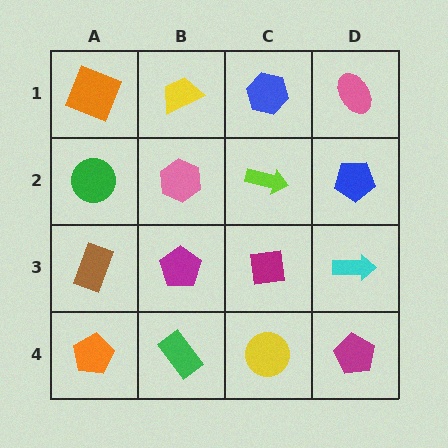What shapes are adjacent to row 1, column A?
A green circle (row 2, column A), a yellow trapezoid (row 1, column B).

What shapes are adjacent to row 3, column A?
A green circle (row 2, column A), an orange pentagon (row 4, column A), a magenta pentagon (row 3, column B).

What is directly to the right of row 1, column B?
A blue hexagon.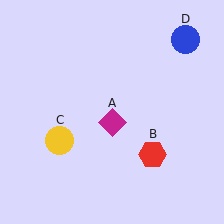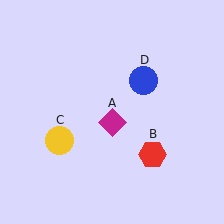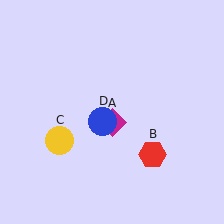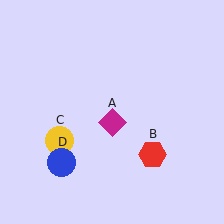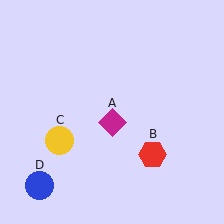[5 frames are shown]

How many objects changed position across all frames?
1 object changed position: blue circle (object D).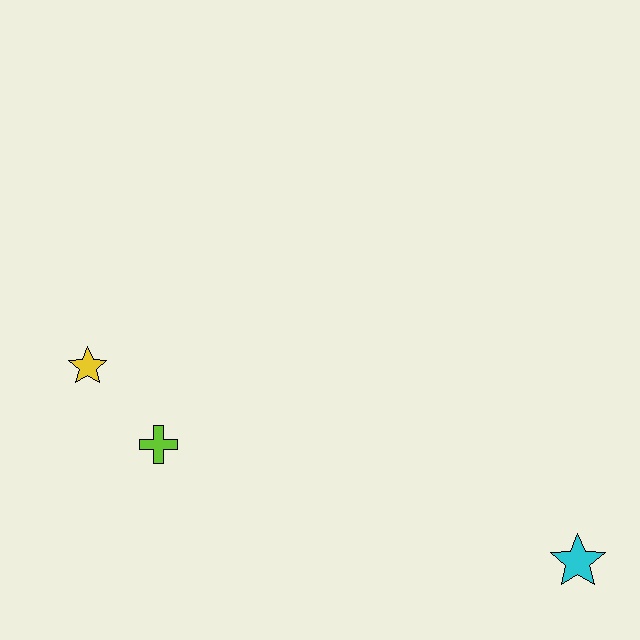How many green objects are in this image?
There are no green objects.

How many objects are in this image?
There are 3 objects.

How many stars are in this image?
There are 2 stars.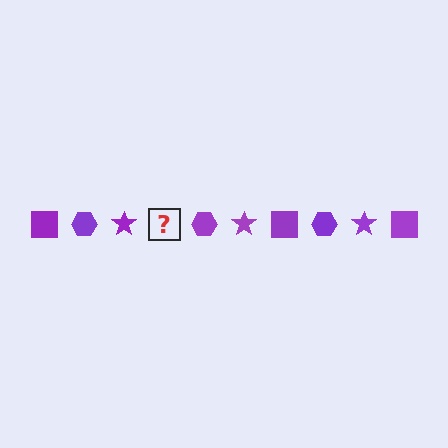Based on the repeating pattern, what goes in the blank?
The blank should be a purple square.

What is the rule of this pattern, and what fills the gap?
The rule is that the pattern cycles through square, hexagon, star shapes in purple. The gap should be filled with a purple square.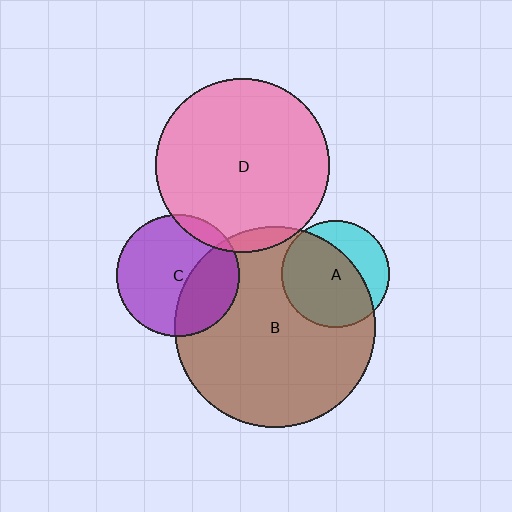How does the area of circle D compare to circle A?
Approximately 2.6 times.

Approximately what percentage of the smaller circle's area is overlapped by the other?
Approximately 5%.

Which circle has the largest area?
Circle B (brown).